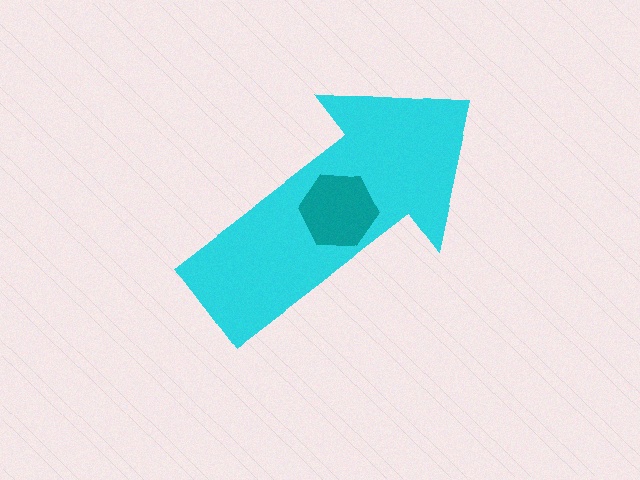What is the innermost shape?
The teal hexagon.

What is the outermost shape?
The cyan arrow.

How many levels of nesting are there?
2.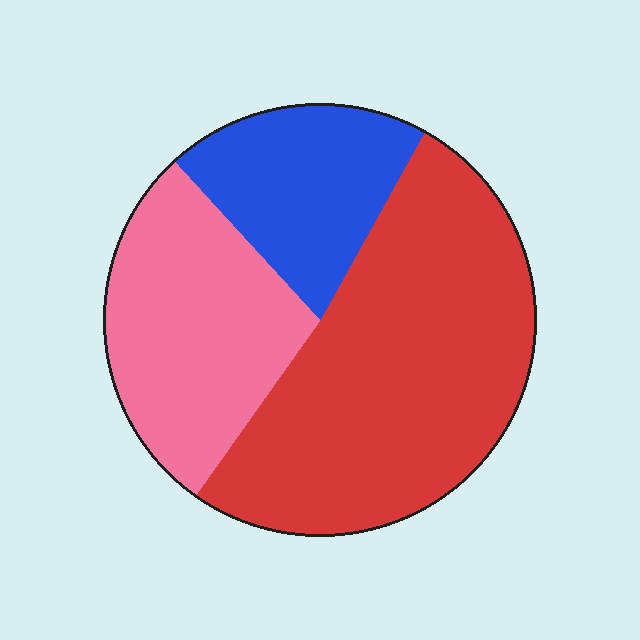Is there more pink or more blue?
Pink.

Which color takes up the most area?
Red, at roughly 50%.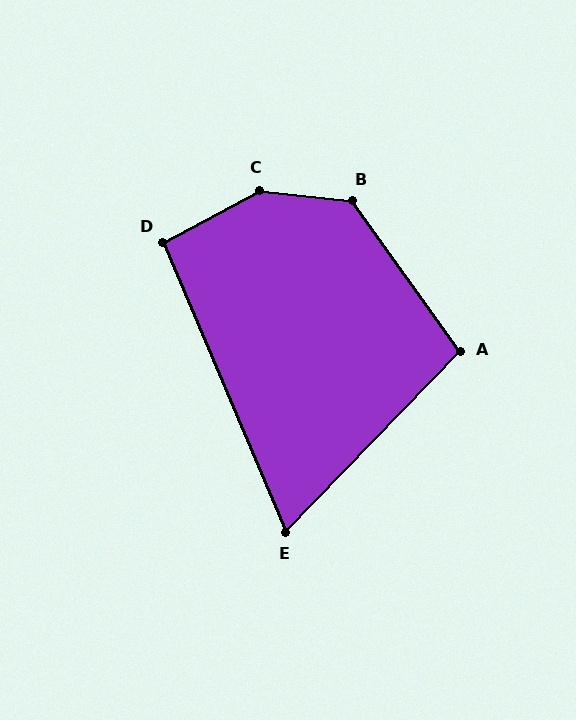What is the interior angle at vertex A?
Approximately 101 degrees (obtuse).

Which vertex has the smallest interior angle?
E, at approximately 67 degrees.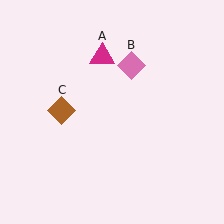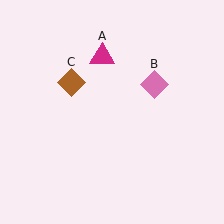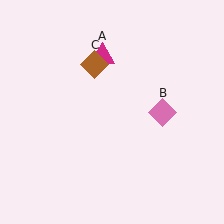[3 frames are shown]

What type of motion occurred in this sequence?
The pink diamond (object B), brown diamond (object C) rotated clockwise around the center of the scene.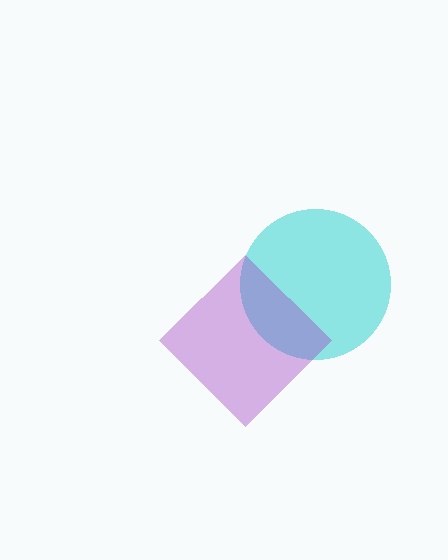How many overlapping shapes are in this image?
There are 2 overlapping shapes in the image.